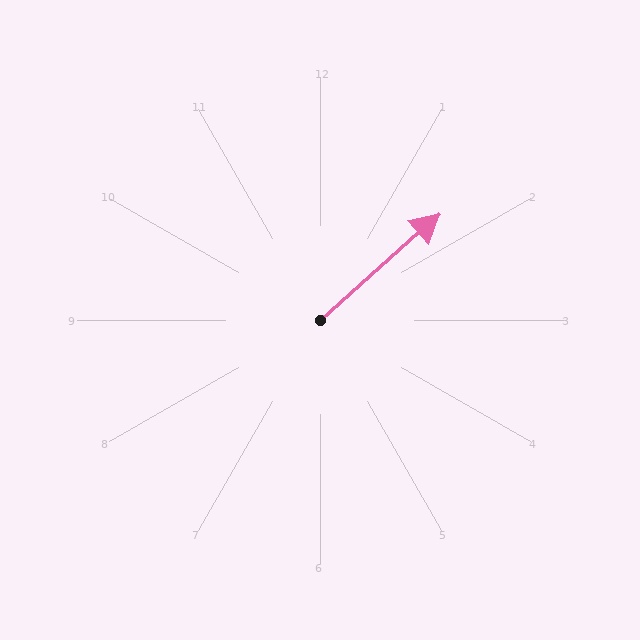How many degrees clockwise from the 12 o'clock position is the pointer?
Approximately 48 degrees.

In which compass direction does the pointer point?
Northeast.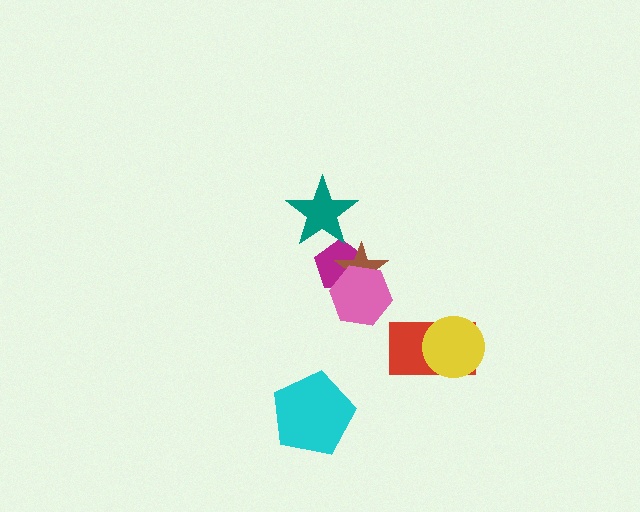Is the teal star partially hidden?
No, no other shape covers it.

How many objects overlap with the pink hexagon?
2 objects overlap with the pink hexagon.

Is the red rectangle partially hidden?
Yes, it is partially covered by another shape.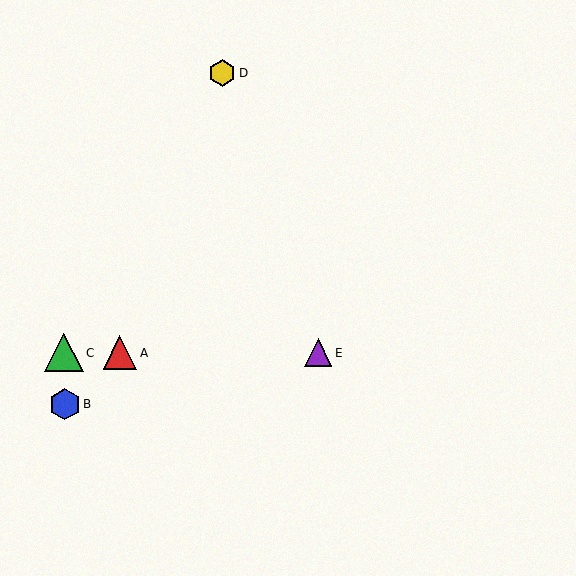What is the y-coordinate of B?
Object B is at y≈404.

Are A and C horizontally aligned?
Yes, both are at y≈353.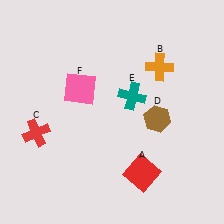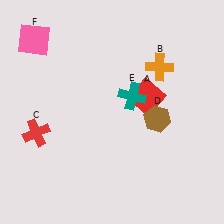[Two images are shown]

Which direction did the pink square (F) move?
The pink square (F) moved up.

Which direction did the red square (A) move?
The red square (A) moved up.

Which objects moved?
The objects that moved are: the red square (A), the pink square (F).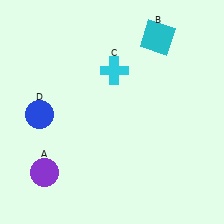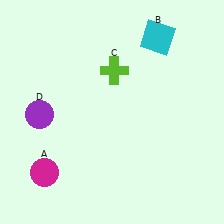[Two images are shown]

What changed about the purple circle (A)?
In Image 1, A is purple. In Image 2, it changed to magenta.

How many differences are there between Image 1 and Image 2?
There are 3 differences between the two images.